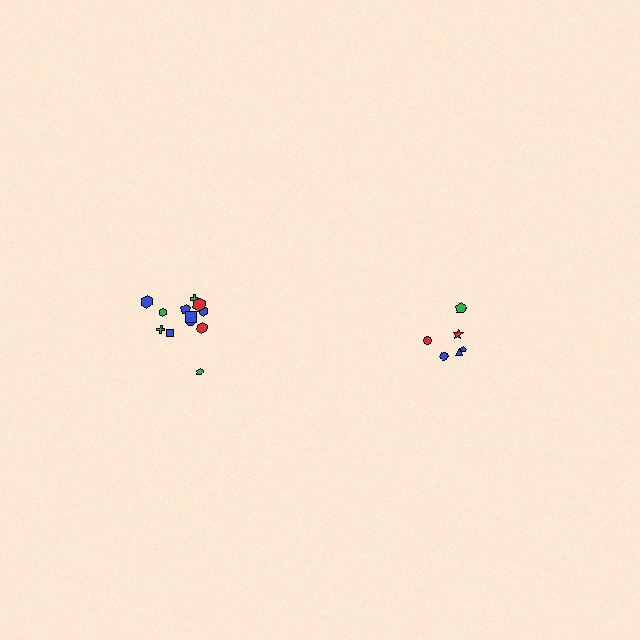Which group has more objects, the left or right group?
The left group.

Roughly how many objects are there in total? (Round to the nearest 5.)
Roughly 20 objects in total.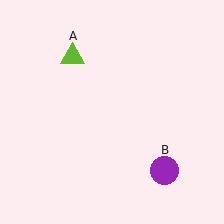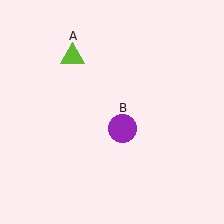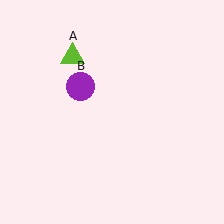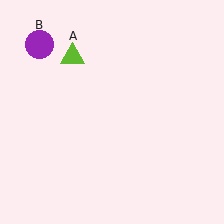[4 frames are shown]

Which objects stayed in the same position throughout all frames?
Lime triangle (object A) remained stationary.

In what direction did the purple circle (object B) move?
The purple circle (object B) moved up and to the left.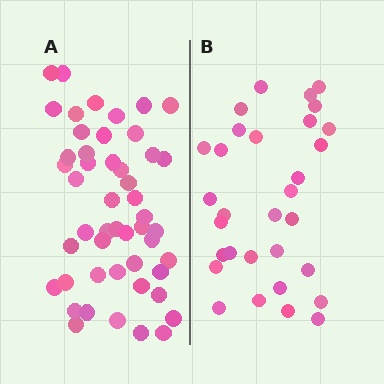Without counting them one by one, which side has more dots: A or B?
Region A (the left region) has more dots.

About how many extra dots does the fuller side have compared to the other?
Region A has approximately 20 more dots than region B.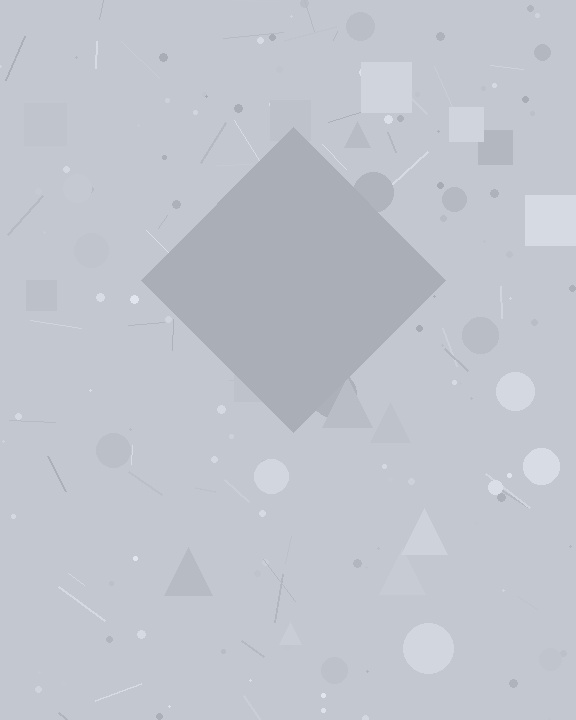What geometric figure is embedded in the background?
A diamond is embedded in the background.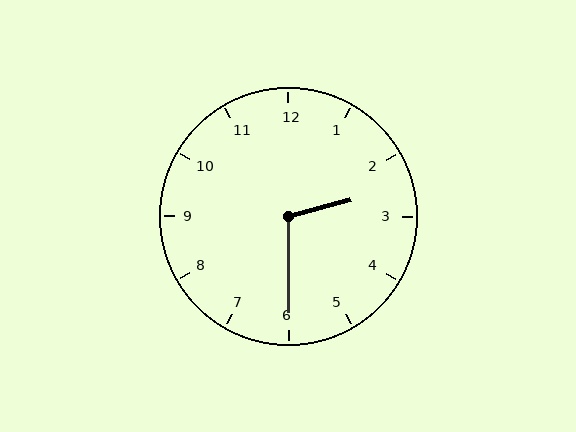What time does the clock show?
2:30.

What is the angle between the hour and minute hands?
Approximately 105 degrees.